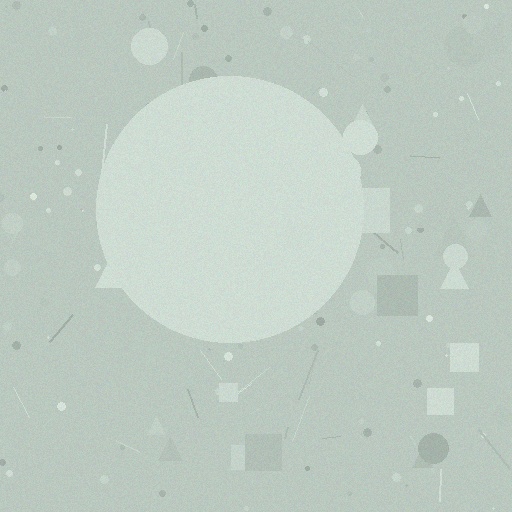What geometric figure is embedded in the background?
A circle is embedded in the background.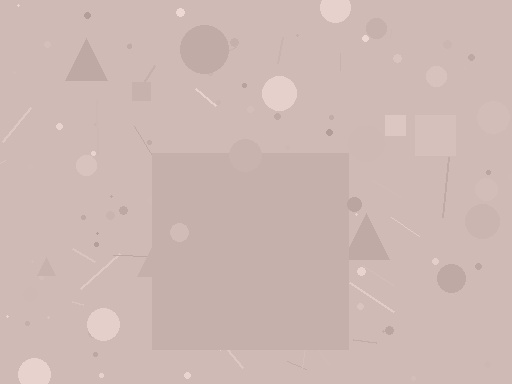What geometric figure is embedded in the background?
A square is embedded in the background.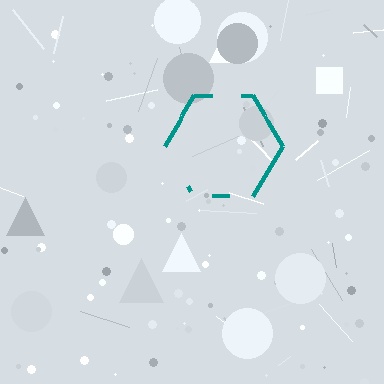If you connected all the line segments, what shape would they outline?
They would outline a hexagon.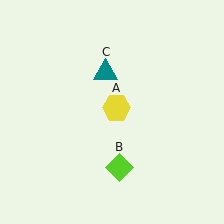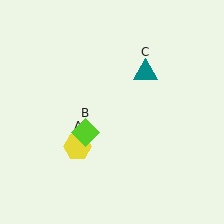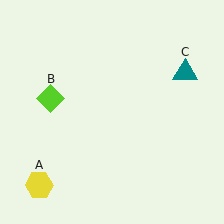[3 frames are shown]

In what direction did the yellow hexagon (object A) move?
The yellow hexagon (object A) moved down and to the left.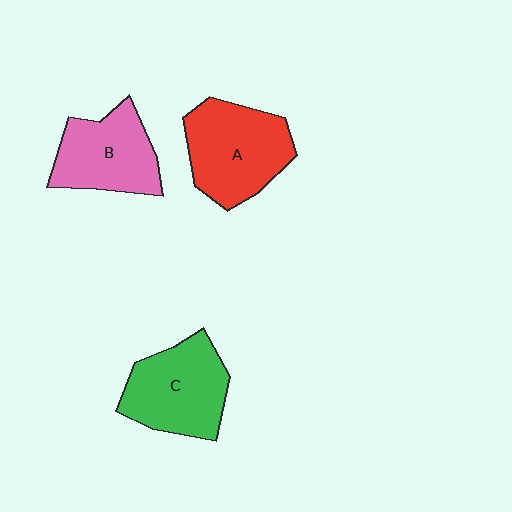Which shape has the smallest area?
Shape B (pink).